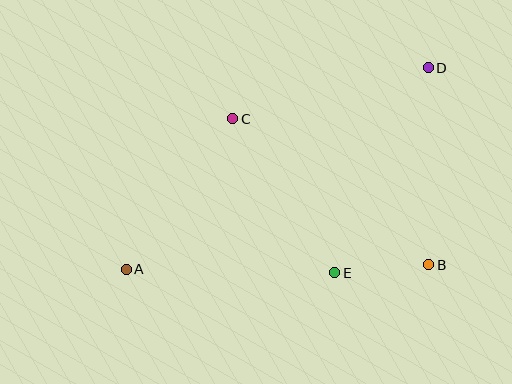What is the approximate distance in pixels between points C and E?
The distance between C and E is approximately 185 pixels.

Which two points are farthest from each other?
Points A and D are farthest from each other.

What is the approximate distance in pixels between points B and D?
The distance between B and D is approximately 197 pixels.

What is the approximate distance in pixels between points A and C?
The distance between A and C is approximately 184 pixels.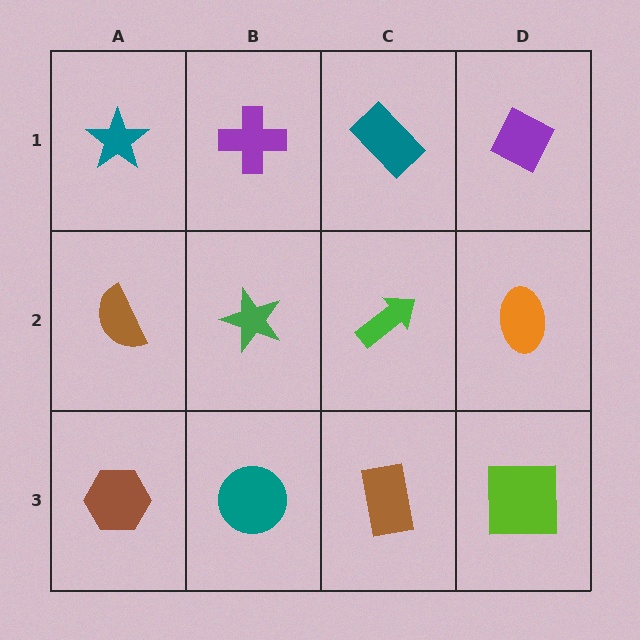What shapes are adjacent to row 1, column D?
An orange ellipse (row 2, column D), a teal rectangle (row 1, column C).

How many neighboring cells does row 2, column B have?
4.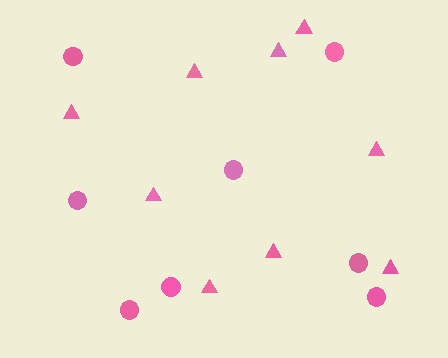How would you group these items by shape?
There are 2 groups: one group of circles (8) and one group of triangles (9).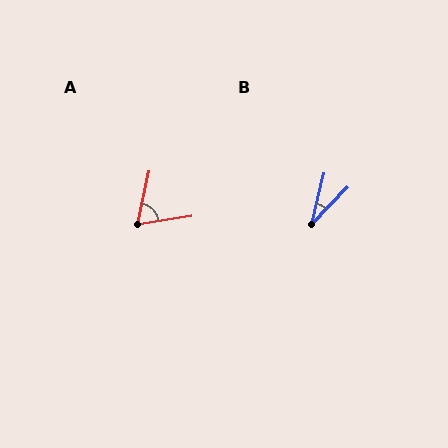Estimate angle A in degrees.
Approximately 69 degrees.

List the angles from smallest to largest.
B (31°), A (69°).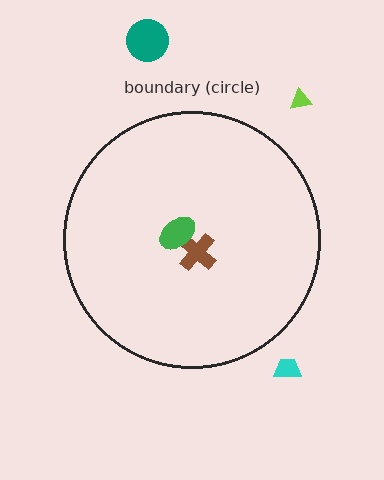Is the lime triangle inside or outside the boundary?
Outside.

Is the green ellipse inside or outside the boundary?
Inside.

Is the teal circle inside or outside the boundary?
Outside.